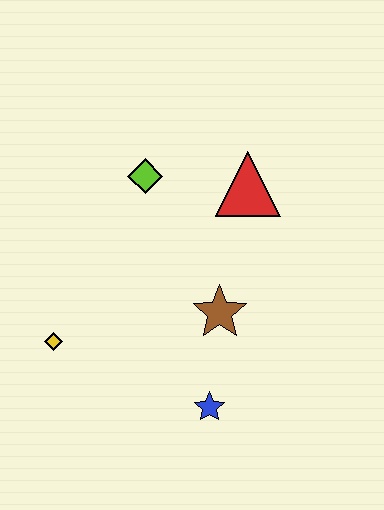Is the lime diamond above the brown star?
Yes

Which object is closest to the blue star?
The brown star is closest to the blue star.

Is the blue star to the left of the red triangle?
Yes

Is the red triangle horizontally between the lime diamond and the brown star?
No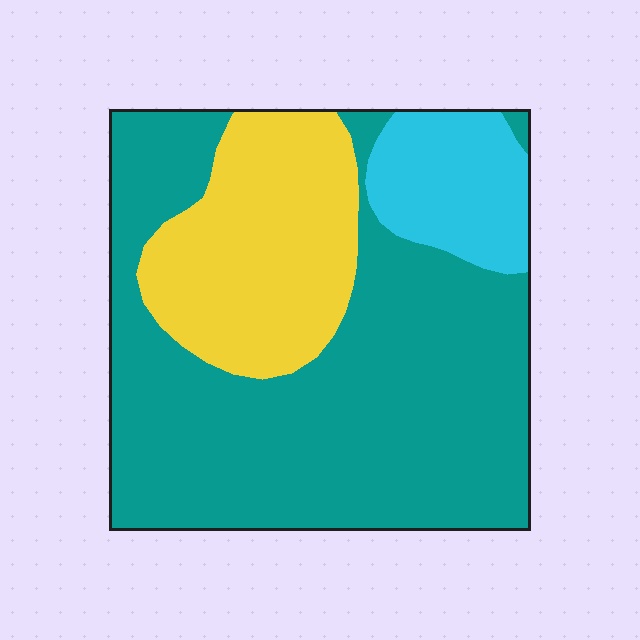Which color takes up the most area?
Teal, at roughly 65%.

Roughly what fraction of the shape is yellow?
Yellow takes up about one quarter (1/4) of the shape.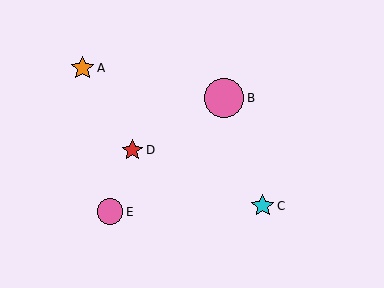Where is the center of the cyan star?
The center of the cyan star is at (263, 206).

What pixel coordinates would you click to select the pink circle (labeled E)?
Click at (110, 212) to select the pink circle E.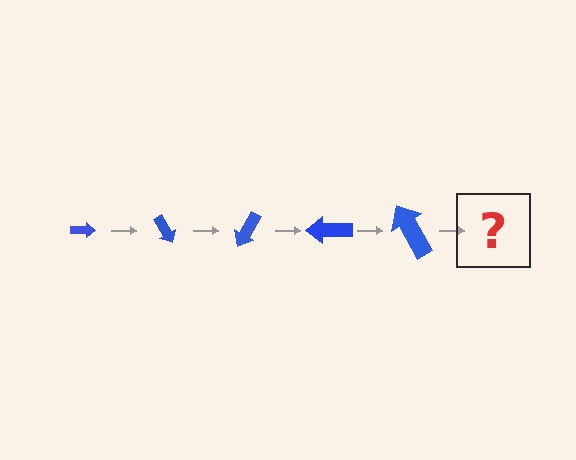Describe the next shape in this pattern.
It should be an arrow, larger than the previous one and rotated 300 degrees from the start.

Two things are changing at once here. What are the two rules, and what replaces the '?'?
The two rules are that the arrow grows larger each step and it rotates 60 degrees each step. The '?' should be an arrow, larger than the previous one and rotated 300 degrees from the start.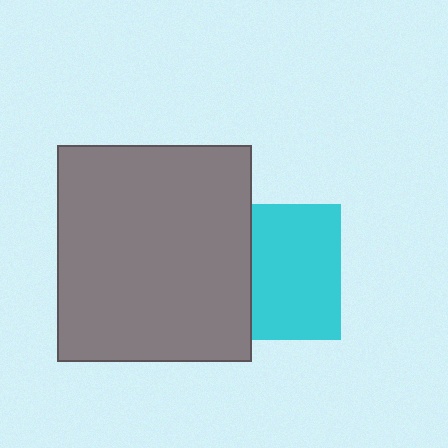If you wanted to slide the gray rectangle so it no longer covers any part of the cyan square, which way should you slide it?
Slide it left — that is the most direct way to separate the two shapes.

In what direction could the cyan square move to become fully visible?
The cyan square could move right. That would shift it out from behind the gray rectangle entirely.